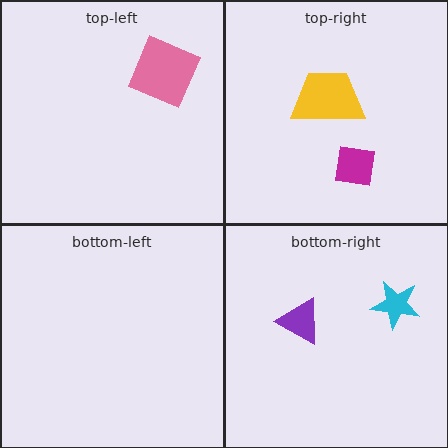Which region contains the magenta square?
The top-right region.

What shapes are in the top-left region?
The pink square.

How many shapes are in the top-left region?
1.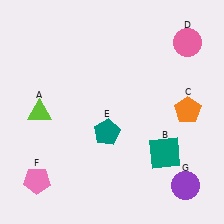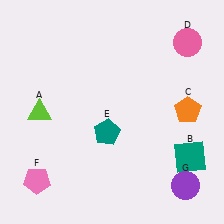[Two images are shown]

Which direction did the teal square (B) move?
The teal square (B) moved right.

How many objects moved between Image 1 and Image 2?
1 object moved between the two images.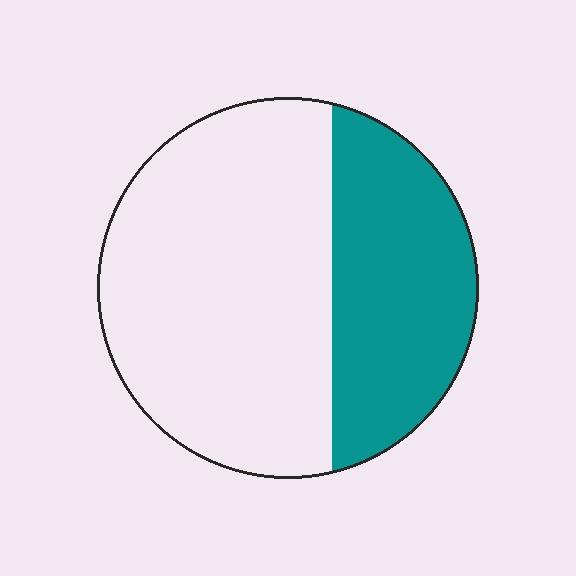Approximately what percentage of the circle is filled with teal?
Approximately 35%.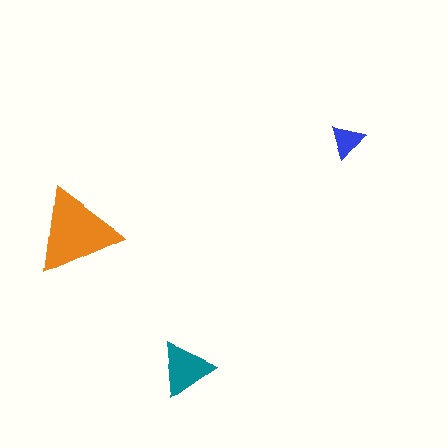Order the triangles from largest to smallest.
the orange one, the teal one, the blue one.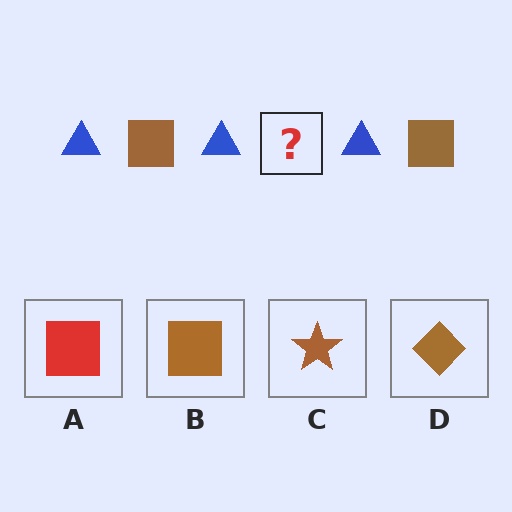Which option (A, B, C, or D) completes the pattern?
B.